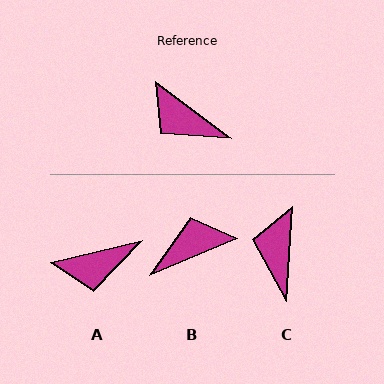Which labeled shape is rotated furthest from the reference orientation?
B, about 121 degrees away.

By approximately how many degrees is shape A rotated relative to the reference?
Approximately 50 degrees counter-clockwise.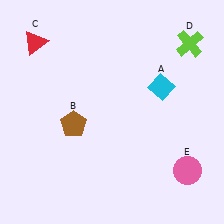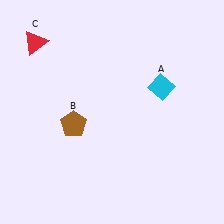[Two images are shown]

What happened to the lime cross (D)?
The lime cross (D) was removed in Image 2. It was in the top-right area of Image 1.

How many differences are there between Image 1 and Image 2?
There are 2 differences between the two images.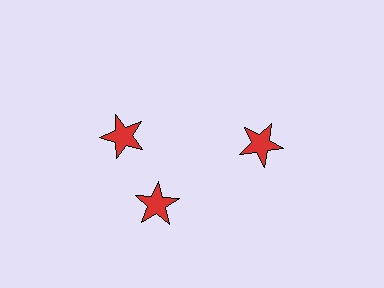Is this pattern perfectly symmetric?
No. The 3 red stars are arranged in a ring, but one element near the 11 o'clock position is rotated out of alignment along the ring, breaking the 3-fold rotational symmetry.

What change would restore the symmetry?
The symmetry would be restored by rotating it back into even spacing with its neighbors so that all 3 stars sit at equal angles and equal distance from the center.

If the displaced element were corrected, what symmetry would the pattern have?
It would have 3-fold rotational symmetry — the pattern would map onto itself every 120 degrees.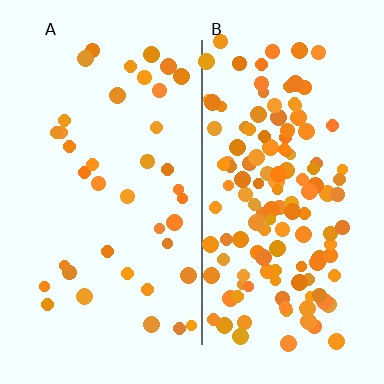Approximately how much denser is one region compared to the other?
Approximately 3.5× — region B over region A.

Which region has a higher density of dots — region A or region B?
B (the right).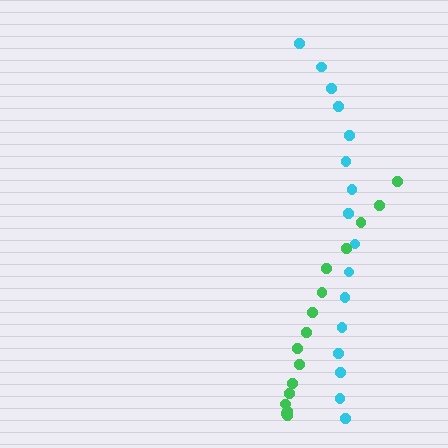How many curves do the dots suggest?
There are 2 distinct paths.